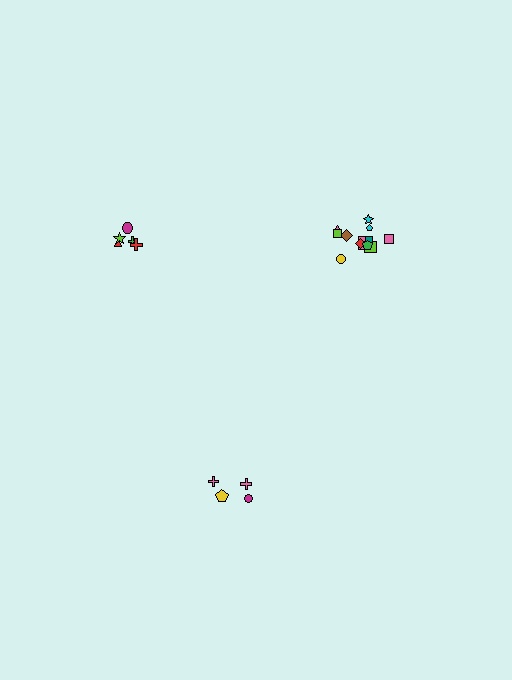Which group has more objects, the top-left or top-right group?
The top-right group.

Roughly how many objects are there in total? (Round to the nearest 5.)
Roughly 20 objects in total.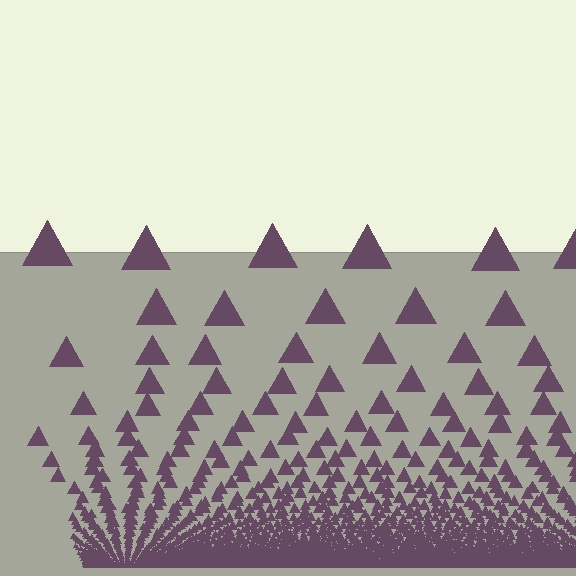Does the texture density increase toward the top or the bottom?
Density increases toward the bottom.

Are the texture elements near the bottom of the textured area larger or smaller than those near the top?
Smaller. The gradient is inverted — elements near the bottom are smaller and denser.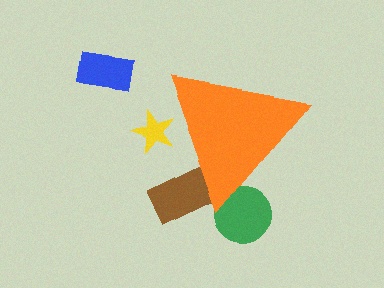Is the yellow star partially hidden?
Yes, the yellow star is partially hidden behind the orange triangle.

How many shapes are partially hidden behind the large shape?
3 shapes are partially hidden.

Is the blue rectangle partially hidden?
No, the blue rectangle is fully visible.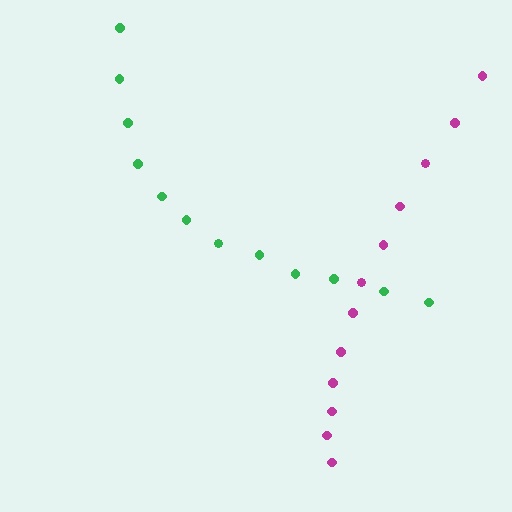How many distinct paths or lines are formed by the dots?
There are 2 distinct paths.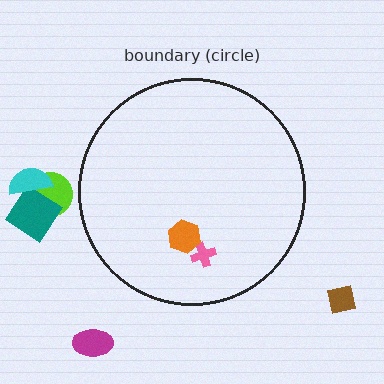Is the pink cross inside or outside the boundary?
Inside.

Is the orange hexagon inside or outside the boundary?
Inside.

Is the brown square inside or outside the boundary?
Outside.